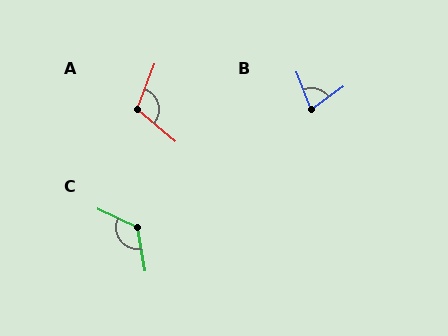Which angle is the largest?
C, at approximately 125 degrees.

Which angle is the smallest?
B, at approximately 76 degrees.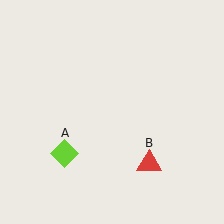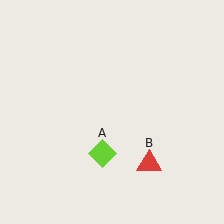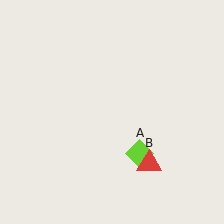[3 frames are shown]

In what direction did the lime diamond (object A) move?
The lime diamond (object A) moved right.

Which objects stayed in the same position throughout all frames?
Red triangle (object B) remained stationary.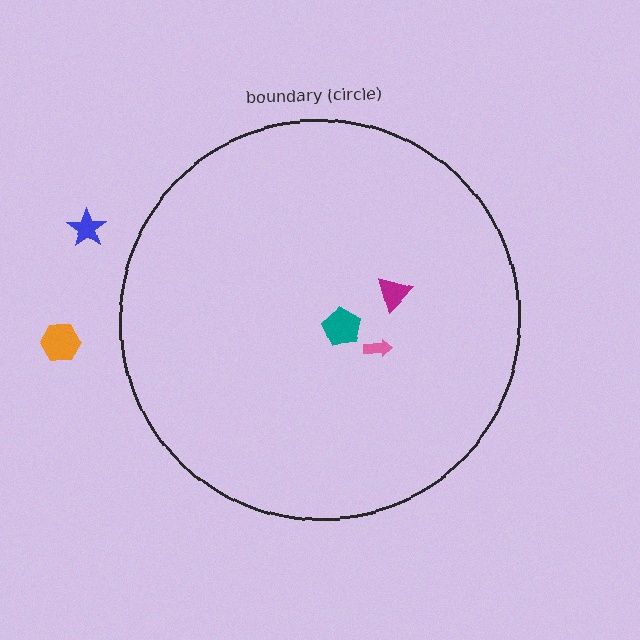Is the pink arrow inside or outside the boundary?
Inside.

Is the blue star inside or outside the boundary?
Outside.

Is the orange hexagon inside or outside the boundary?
Outside.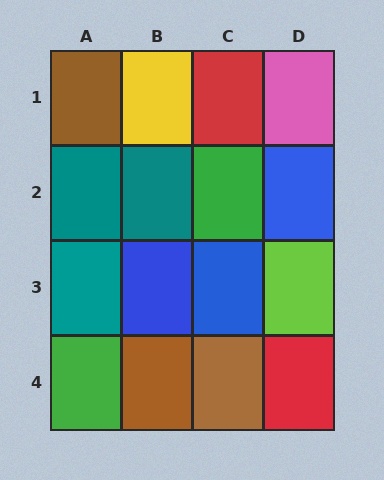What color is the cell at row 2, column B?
Teal.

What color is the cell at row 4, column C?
Brown.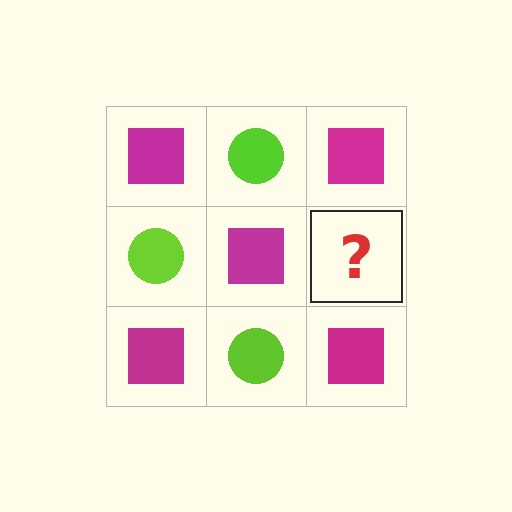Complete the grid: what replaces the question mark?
The question mark should be replaced with a lime circle.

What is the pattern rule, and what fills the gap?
The rule is that it alternates magenta square and lime circle in a checkerboard pattern. The gap should be filled with a lime circle.